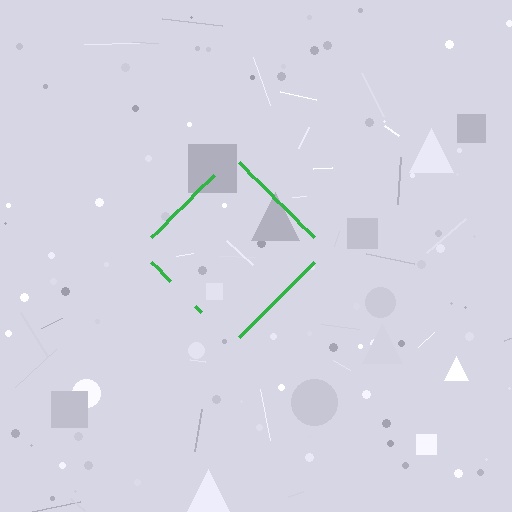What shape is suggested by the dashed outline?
The dashed outline suggests a diamond.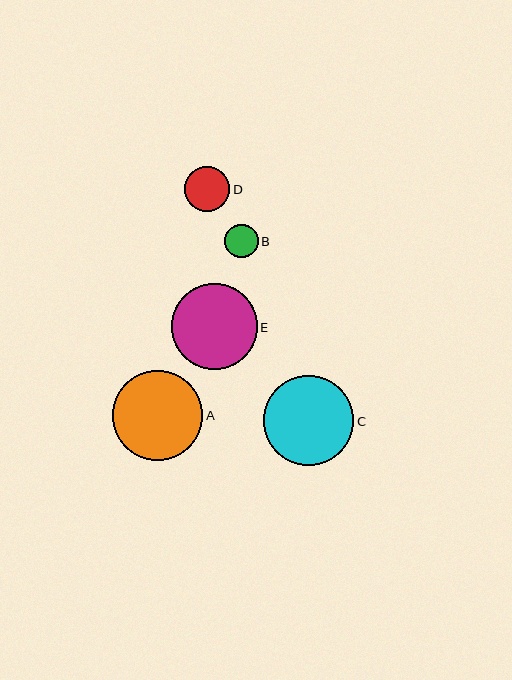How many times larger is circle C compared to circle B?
Circle C is approximately 2.7 times the size of circle B.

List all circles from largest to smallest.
From largest to smallest: C, A, E, D, B.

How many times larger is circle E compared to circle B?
Circle E is approximately 2.6 times the size of circle B.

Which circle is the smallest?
Circle B is the smallest with a size of approximately 34 pixels.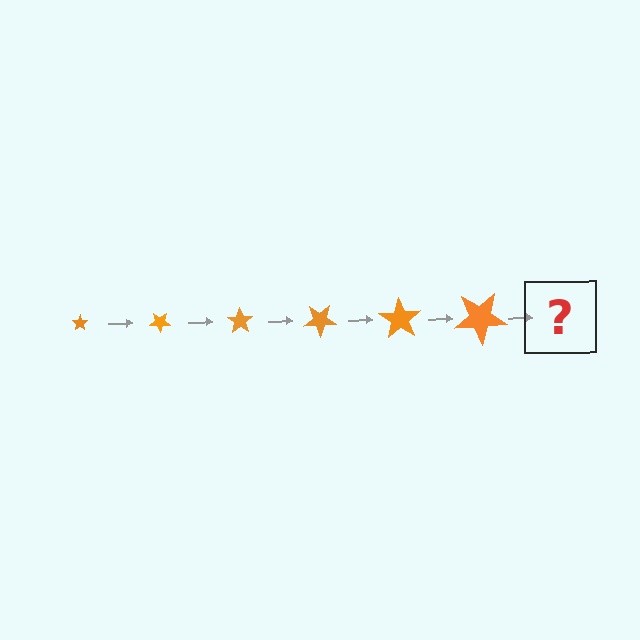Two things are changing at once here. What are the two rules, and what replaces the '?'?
The two rules are that the star grows larger each step and it rotates 35 degrees each step. The '?' should be a star, larger than the previous one and rotated 210 degrees from the start.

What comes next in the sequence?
The next element should be a star, larger than the previous one and rotated 210 degrees from the start.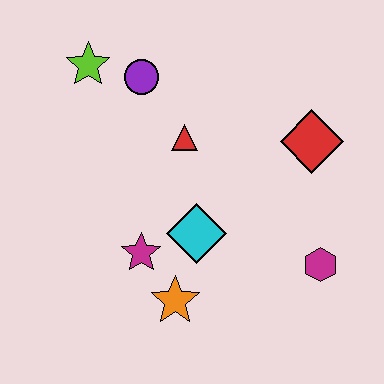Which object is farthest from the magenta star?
The red diamond is farthest from the magenta star.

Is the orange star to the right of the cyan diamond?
No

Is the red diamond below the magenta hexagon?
No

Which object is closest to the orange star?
The magenta star is closest to the orange star.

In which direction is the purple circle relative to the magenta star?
The purple circle is above the magenta star.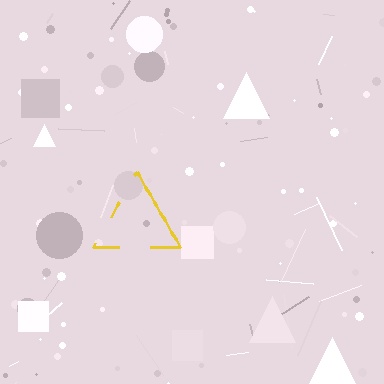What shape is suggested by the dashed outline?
The dashed outline suggests a triangle.